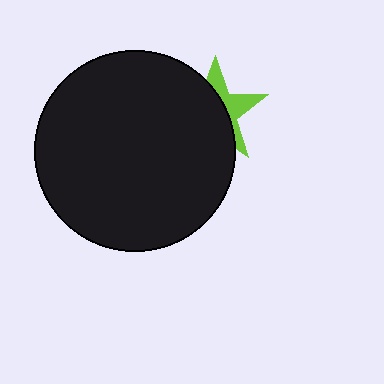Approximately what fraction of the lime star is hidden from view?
Roughly 64% of the lime star is hidden behind the black circle.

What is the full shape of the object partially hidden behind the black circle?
The partially hidden object is a lime star.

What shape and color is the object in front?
The object in front is a black circle.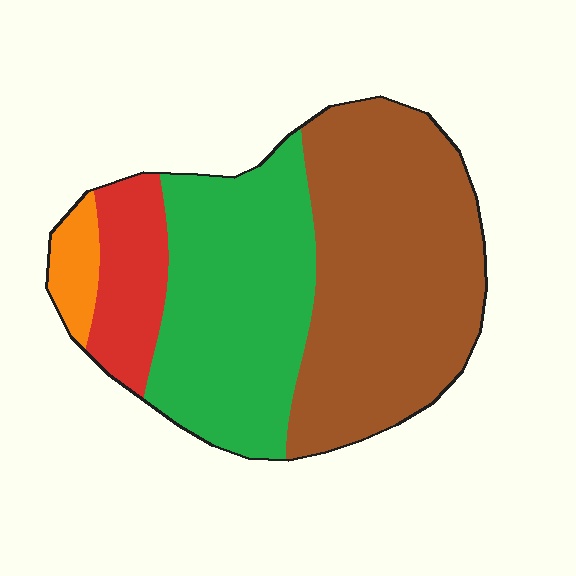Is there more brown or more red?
Brown.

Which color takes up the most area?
Brown, at roughly 45%.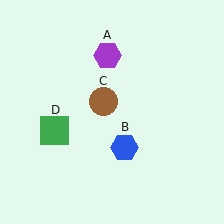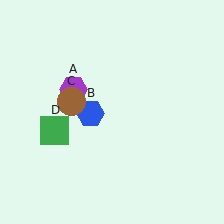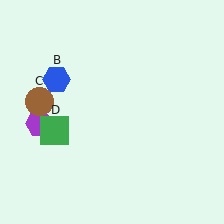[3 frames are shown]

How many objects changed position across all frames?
3 objects changed position: purple hexagon (object A), blue hexagon (object B), brown circle (object C).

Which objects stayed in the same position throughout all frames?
Green square (object D) remained stationary.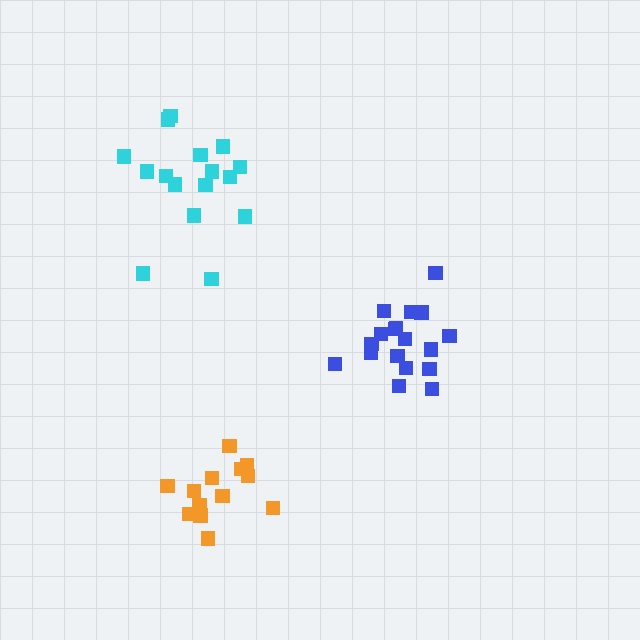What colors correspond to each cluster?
The clusters are colored: orange, blue, cyan.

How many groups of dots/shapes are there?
There are 3 groups.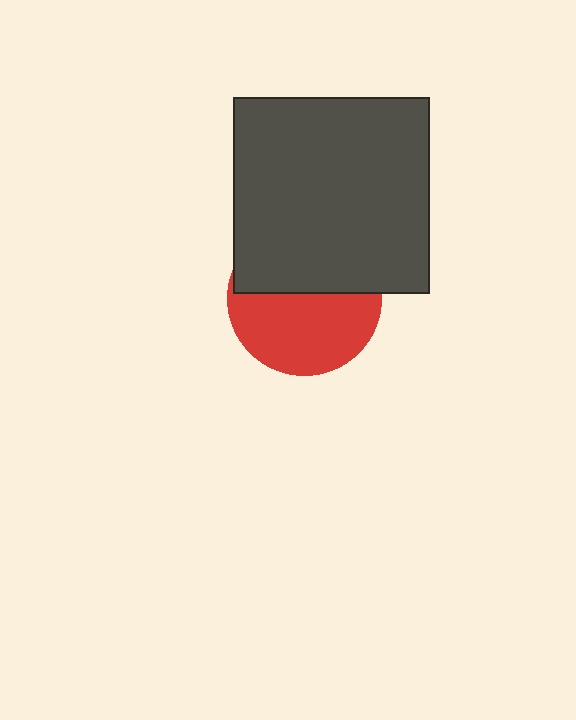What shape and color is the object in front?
The object in front is a dark gray square.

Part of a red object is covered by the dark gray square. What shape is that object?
It is a circle.